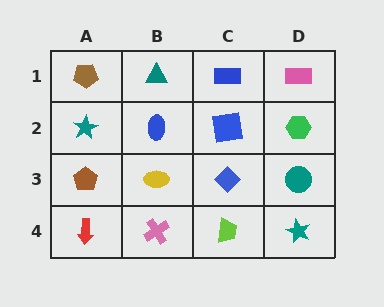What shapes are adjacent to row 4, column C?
A blue diamond (row 3, column C), a pink cross (row 4, column B), a teal star (row 4, column D).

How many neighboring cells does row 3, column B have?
4.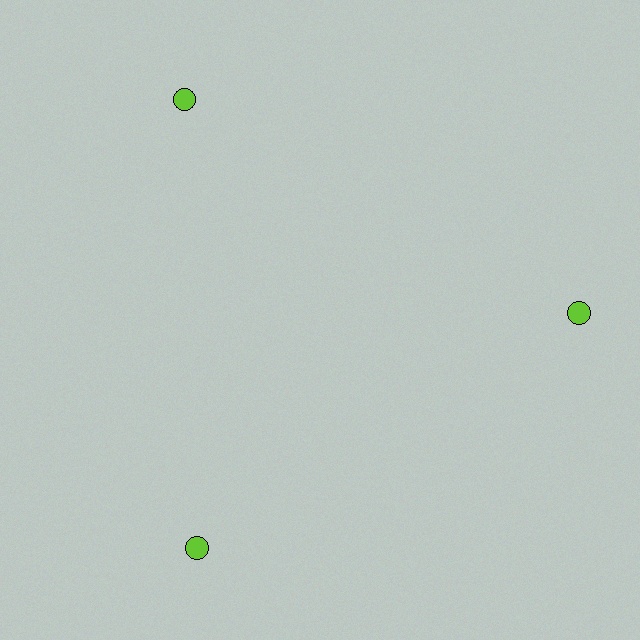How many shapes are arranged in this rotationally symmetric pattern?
There are 3 shapes, arranged in 3 groups of 1.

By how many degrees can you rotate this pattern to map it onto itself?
The pattern maps onto itself every 120 degrees of rotation.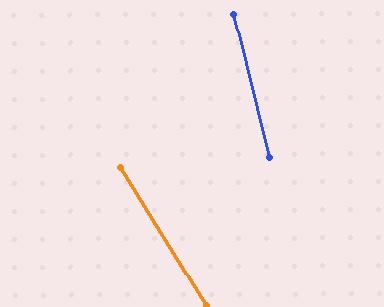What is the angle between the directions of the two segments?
Approximately 18 degrees.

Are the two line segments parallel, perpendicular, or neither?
Neither parallel nor perpendicular — they differ by about 18°.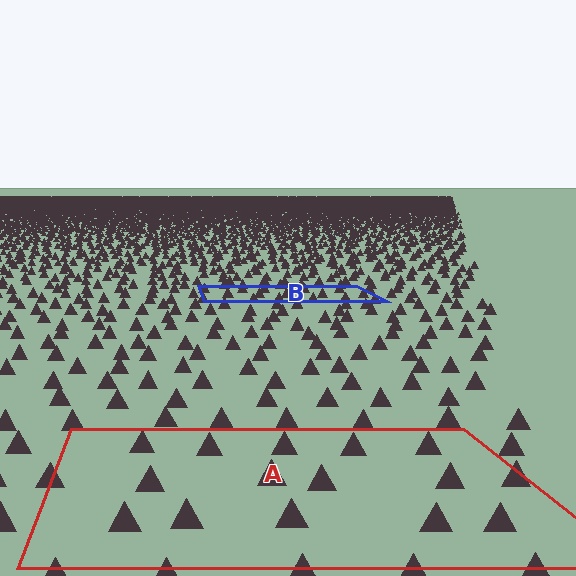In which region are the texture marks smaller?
The texture marks are smaller in region B, because it is farther away.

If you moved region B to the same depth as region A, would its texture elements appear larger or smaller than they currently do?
They would appear larger. At a closer depth, the same texture elements are projected at a bigger on-screen size.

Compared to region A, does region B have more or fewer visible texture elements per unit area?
Region B has more texture elements per unit area — they are packed more densely because it is farther away.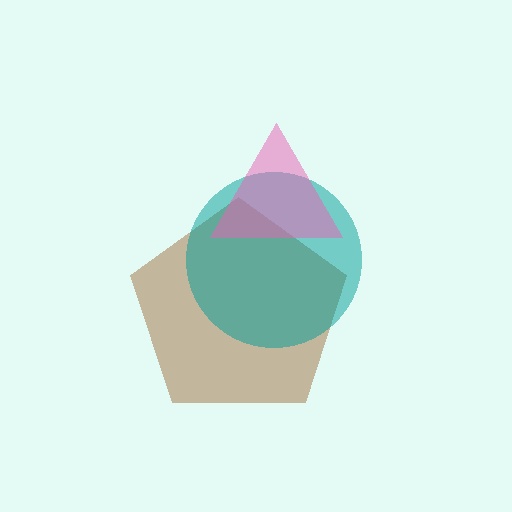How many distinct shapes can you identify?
There are 3 distinct shapes: a brown pentagon, a teal circle, a pink triangle.